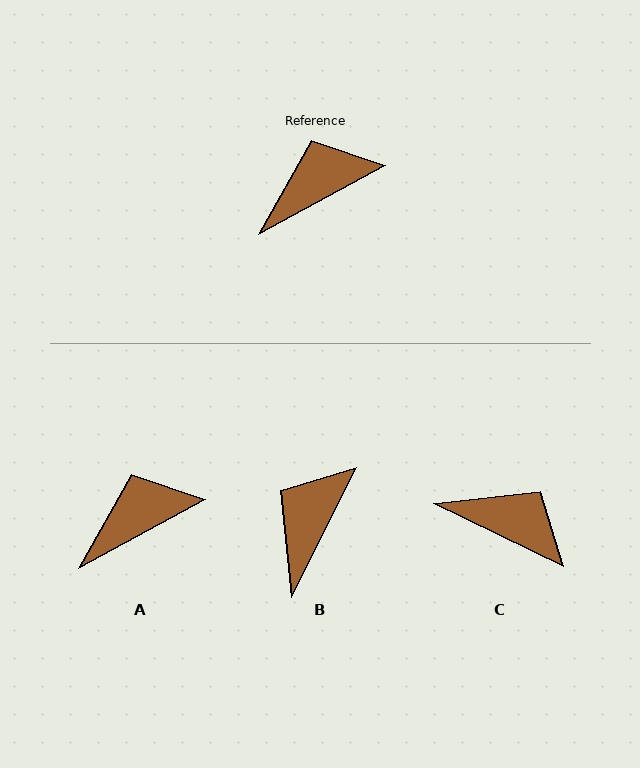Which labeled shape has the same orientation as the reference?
A.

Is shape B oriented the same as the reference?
No, it is off by about 35 degrees.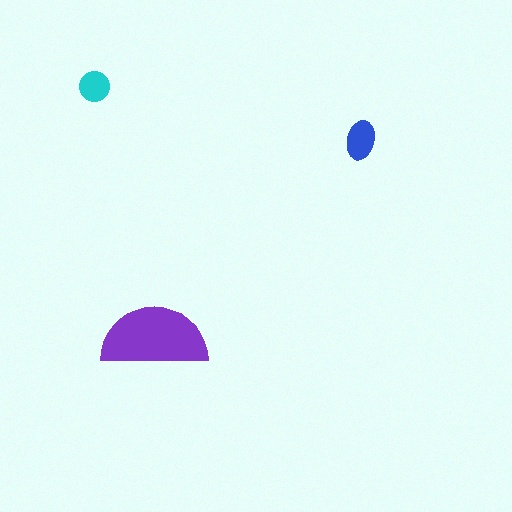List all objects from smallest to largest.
The cyan circle, the blue ellipse, the purple semicircle.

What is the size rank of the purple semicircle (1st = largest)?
1st.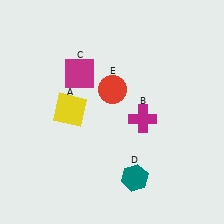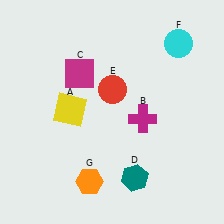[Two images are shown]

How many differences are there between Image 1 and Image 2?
There are 2 differences between the two images.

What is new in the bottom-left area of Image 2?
An orange hexagon (G) was added in the bottom-left area of Image 2.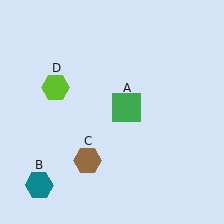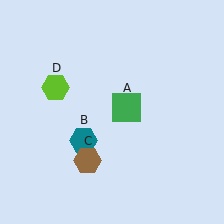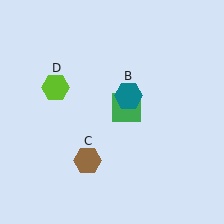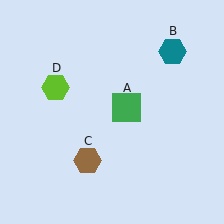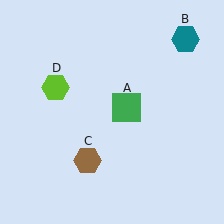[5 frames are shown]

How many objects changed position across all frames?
1 object changed position: teal hexagon (object B).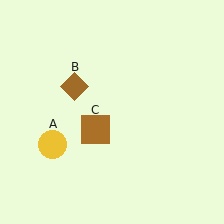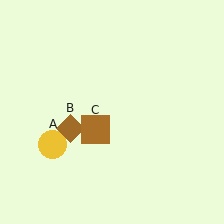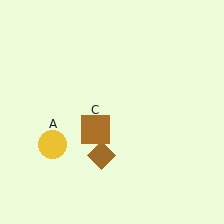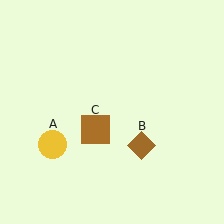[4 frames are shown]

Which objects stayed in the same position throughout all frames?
Yellow circle (object A) and brown square (object C) remained stationary.